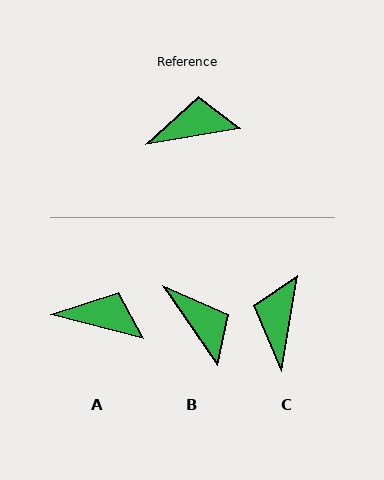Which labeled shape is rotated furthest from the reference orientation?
C, about 72 degrees away.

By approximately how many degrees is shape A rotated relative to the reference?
Approximately 24 degrees clockwise.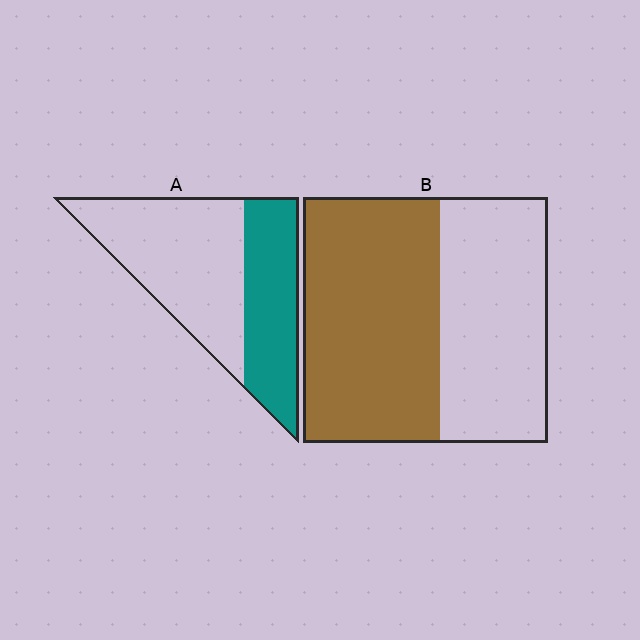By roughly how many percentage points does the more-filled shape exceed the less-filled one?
By roughly 15 percentage points (B over A).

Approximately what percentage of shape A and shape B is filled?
A is approximately 40% and B is approximately 55%.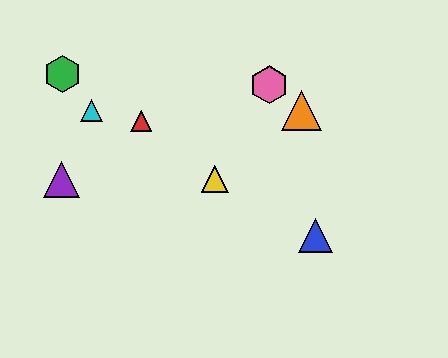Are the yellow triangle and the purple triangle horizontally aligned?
Yes, both are at y≈179.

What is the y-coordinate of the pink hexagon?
The pink hexagon is at y≈85.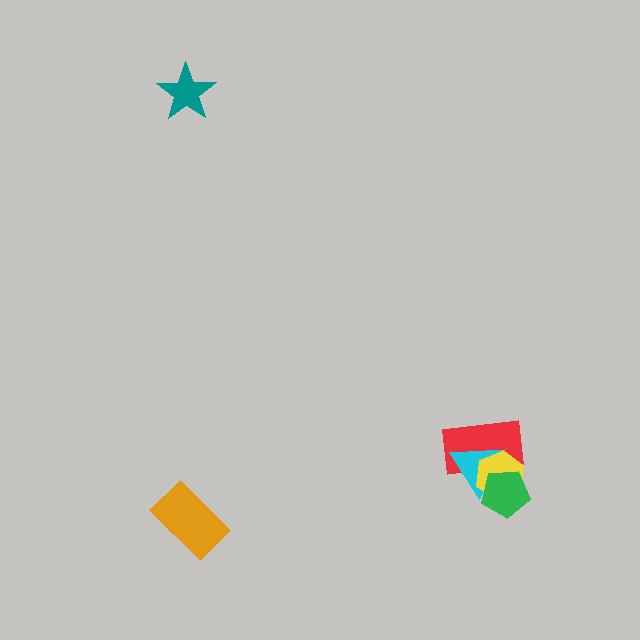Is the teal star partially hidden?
No, no other shape covers it.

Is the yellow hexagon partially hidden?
Yes, it is partially covered by another shape.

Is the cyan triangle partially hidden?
Yes, it is partially covered by another shape.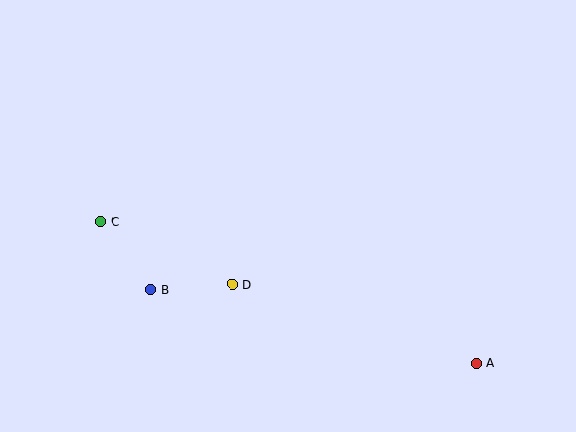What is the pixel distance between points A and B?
The distance between A and B is 333 pixels.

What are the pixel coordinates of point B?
Point B is at (151, 289).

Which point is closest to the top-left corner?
Point C is closest to the top-left corner.